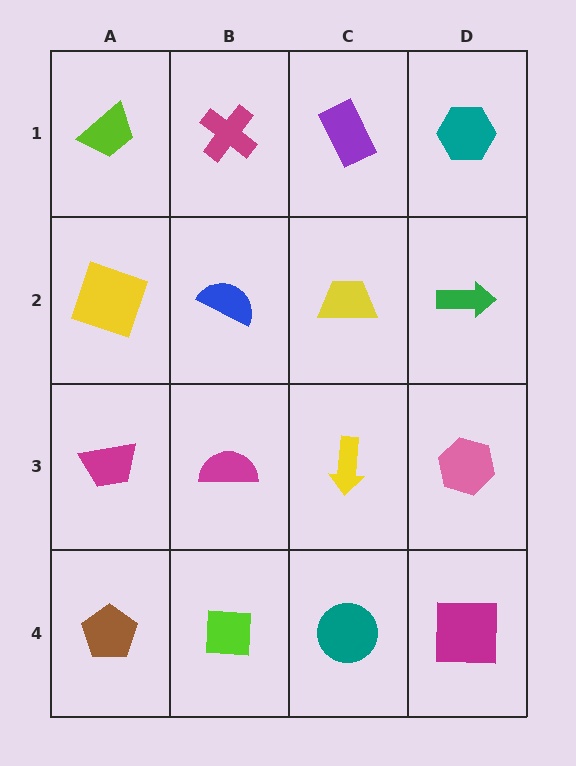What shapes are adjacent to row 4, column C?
A yellow arrow (row 3, column C), a lime square (row 4, column B), a magenta square (row 4, column D).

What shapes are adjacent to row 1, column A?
A yellow square (row 2, column A), a magenta cross (row 1, column B).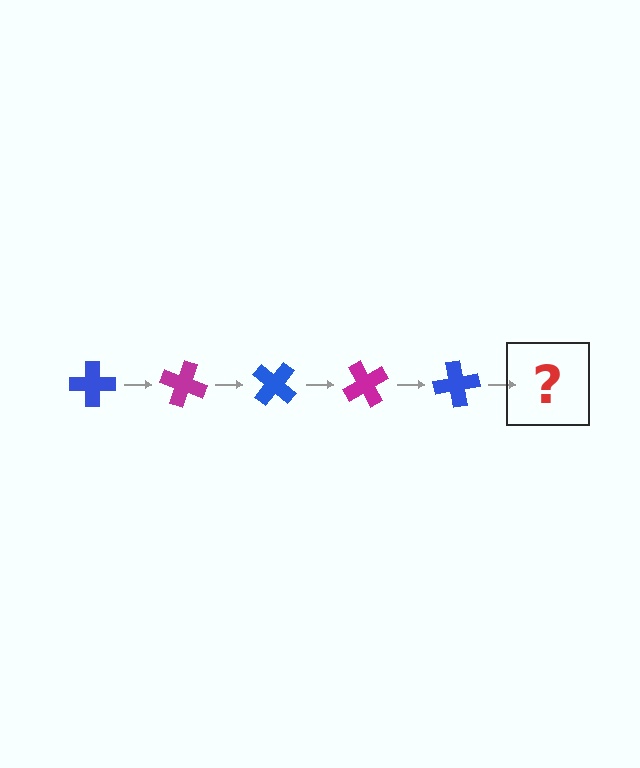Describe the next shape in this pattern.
It should be a magenta cross, rotated 100 degrees from the start.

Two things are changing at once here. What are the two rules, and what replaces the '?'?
The two rules are that it rotates 20 degrees each step and the color cycles through blue and magenta. The '?' should be a magenta cross, rotated 100 degrees from the start.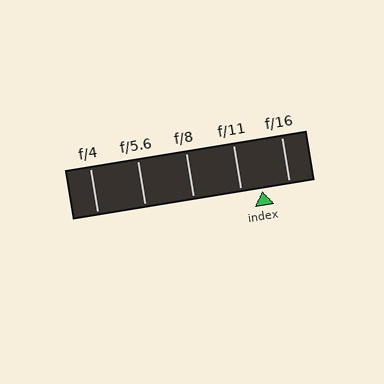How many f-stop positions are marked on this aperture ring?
There are 5 f-stop positions marked.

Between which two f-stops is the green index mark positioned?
The index mark is between f/11 and f/16.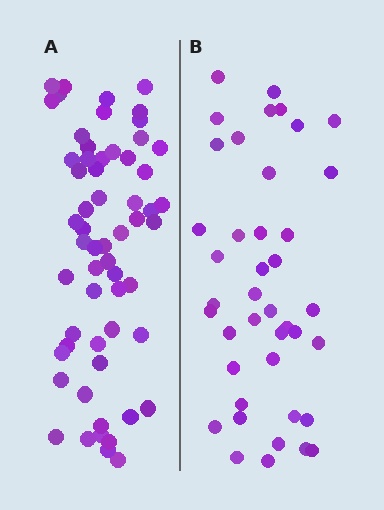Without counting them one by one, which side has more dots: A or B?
Region A (the left region) has more dots.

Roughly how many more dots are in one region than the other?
Region A has approximately 20 more dots than region B.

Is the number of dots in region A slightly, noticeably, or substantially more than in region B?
Region A has noticeably more, but not dramatically so. The ratio is roughly 1.4 to 1.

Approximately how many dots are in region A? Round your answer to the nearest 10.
About 60 dots. (The exact count is 59, which rounds to 60.)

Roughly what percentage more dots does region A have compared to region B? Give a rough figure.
About 45% more.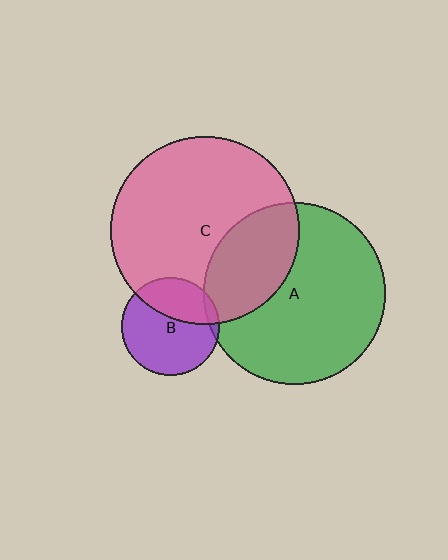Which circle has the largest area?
Circle C (pink).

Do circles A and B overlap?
Yes.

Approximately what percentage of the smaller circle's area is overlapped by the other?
Approximately 5%.